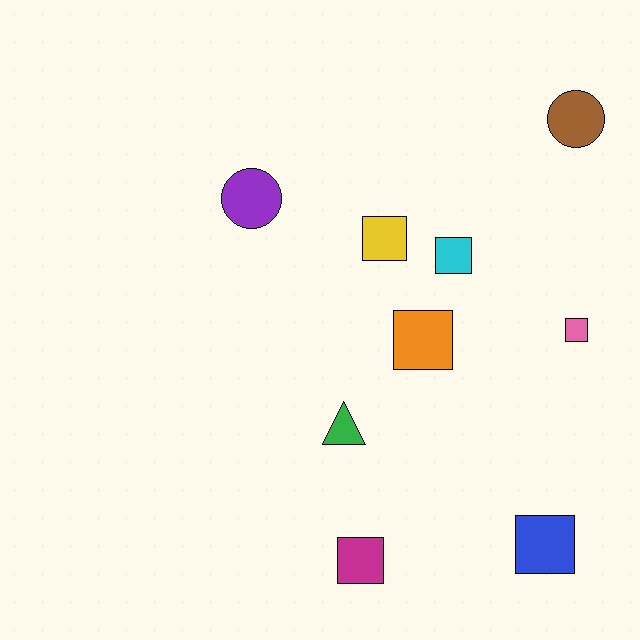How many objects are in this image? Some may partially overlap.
There are 9 objects.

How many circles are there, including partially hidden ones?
There are 2 circles.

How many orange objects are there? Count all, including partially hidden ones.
There is 1 orange object.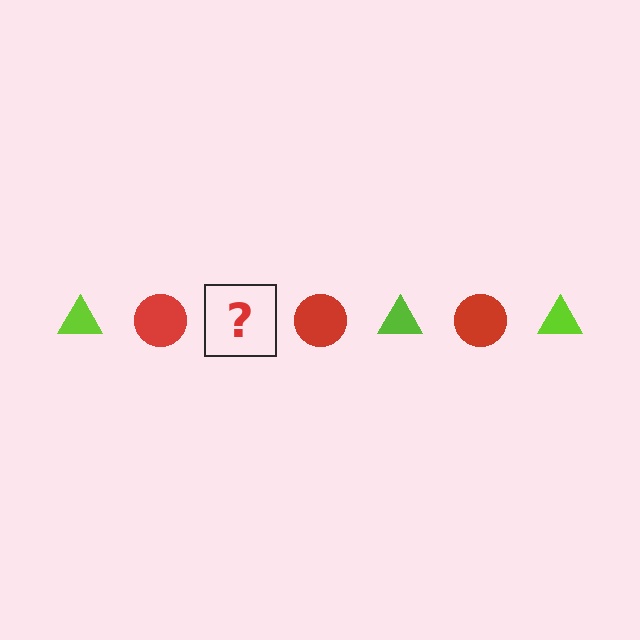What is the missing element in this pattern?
The missing element is a lime triangle.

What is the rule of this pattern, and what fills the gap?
The rule is that the pattern alternates between lime triangle and red circle. The gap should be filled with a lime triangle.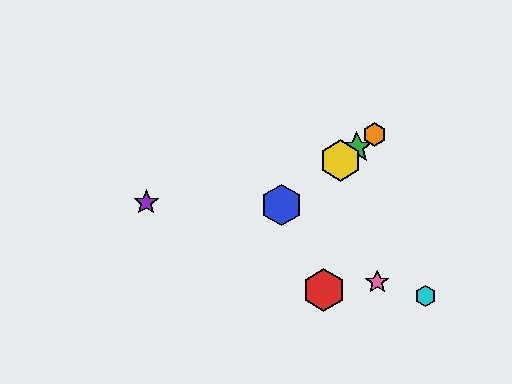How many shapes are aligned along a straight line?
4 shapes (the blue hexagon, the green star, the yellow hexagon, the orange hexagon) are aligned along a straight line.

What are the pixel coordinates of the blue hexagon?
The blue hexagon is at (282, 205).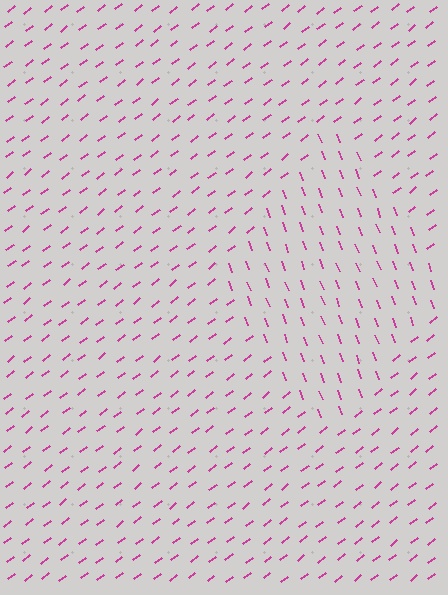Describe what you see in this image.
The image is filled with small magenta line segments. A diamond region in the image has lines oriented differently from the surrounding lines, creating a visible texture boundary.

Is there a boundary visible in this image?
Yes, there is a texture boundary formed by a change in line orientation.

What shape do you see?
I see a diamond.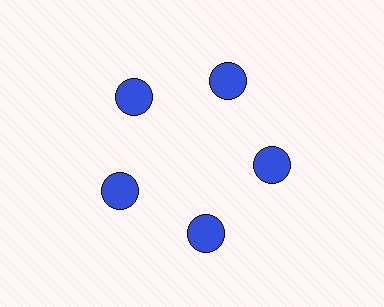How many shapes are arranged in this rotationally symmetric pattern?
There are 5 shapes, arranged in 5 groups of 1.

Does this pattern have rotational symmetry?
Yes, this pattern has 5-fold rotational symmetry. It looks the same after rotating 72 degrees around the center.